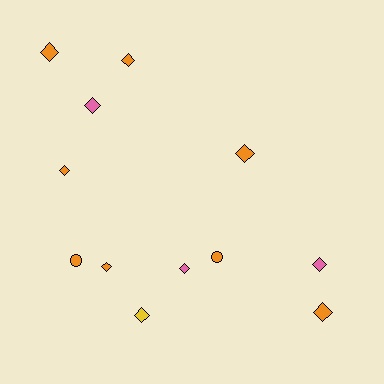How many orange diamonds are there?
There are 6 orange diamonds.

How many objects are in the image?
There are 12 objects.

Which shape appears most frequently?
Diamond, with 10 objects.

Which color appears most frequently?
Orange, with 8 objects.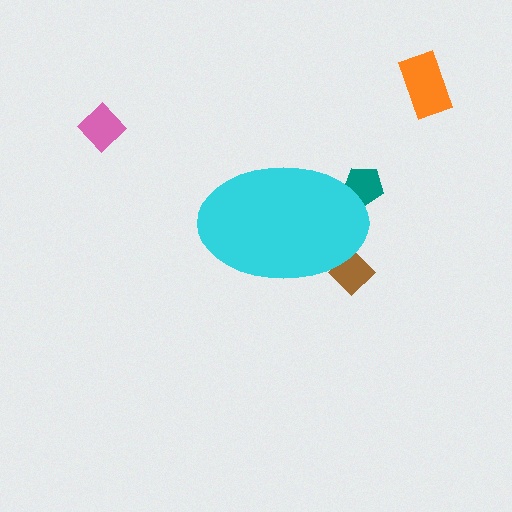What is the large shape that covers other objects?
A cyan ellipse.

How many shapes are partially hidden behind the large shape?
2 shapes are partially hidden.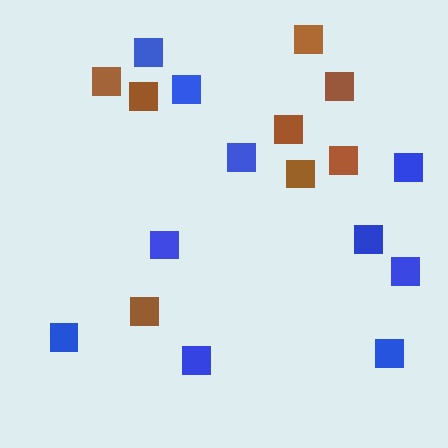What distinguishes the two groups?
There are 2 groups: one group of brown squares (8) and one group of blue squares (10).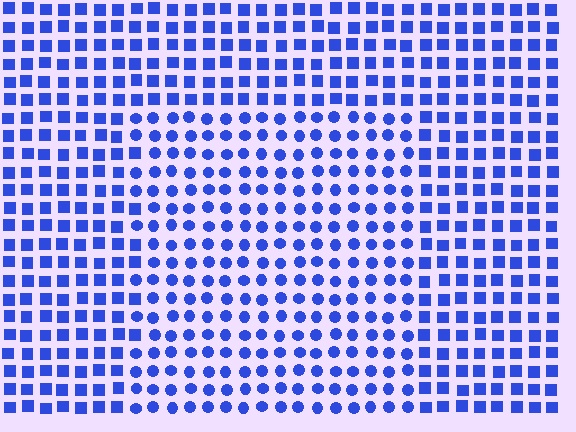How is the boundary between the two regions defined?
The boundary is defined by a change in element shape: circles inside vs. squares outside. All elements share the same color and spacing.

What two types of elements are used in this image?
The image uses circles inside the rectangle region and squares outside it.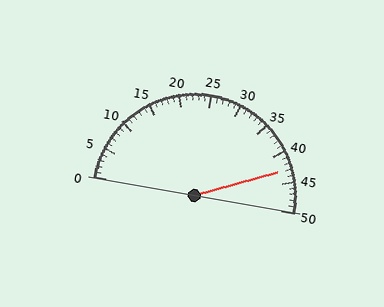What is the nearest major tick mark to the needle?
The nearest major tick mark is 45.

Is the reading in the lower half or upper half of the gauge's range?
The reading is in the upper half of the range (0 to 50).